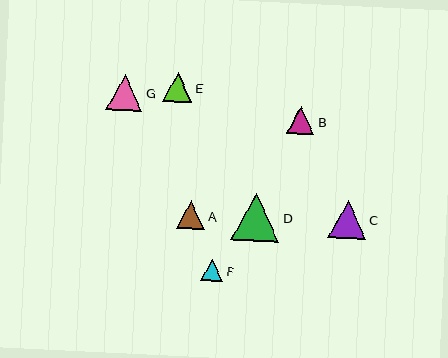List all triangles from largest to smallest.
From largest to smallest: D, C, G, E, A, B, F.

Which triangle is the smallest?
Triangle F is the smallest with a size of approximately 22 pixels.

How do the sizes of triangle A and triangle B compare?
Triangle A and triangle B are approximately the same size.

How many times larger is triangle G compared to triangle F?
Triangle G is approximately 1.6 times the size of triangle F.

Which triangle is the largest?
Triangle D is the largest with a size of approximately 48 pixels.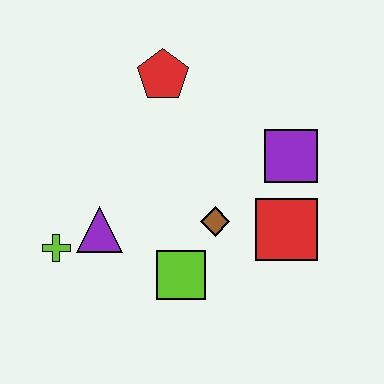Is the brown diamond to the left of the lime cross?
No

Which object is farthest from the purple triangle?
The purple square is farthest from the purple triangle.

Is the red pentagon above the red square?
Yes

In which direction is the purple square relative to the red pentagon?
The purple square is to the right of the red pentagon.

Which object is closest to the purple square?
The red square is closest to the purple square.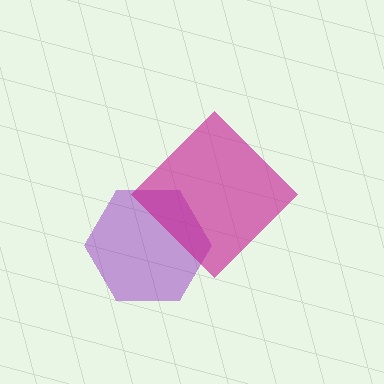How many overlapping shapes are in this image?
There are 2 overlapping shapes in the image.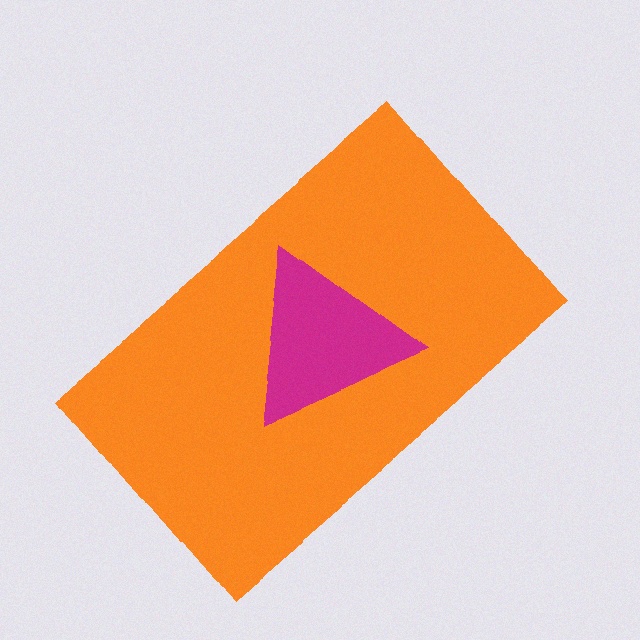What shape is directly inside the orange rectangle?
The magenta triangle.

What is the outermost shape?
The orange rectangle.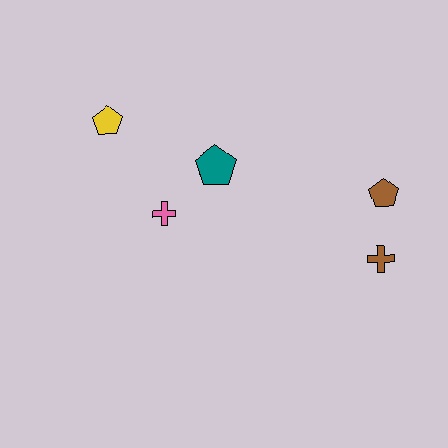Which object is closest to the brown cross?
The brown pentagon is closest to the brown cross.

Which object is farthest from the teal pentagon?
The brown cross is farthest from the teal pentagon.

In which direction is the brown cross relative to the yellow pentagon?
The brown cross is to the right of the yellow pentagon.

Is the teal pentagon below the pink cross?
No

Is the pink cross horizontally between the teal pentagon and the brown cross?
No